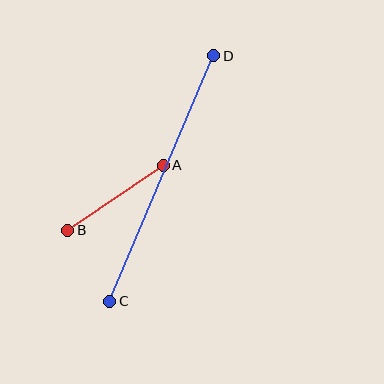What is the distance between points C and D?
The distance is approximately 266 pixels.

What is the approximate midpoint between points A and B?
The midpoint is at approximately (116, 198) pixels.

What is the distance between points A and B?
The distance is approximately 116 pixels.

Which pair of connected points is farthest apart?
Points C and D are farthest apart.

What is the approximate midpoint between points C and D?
The midpoint is at approximately (162, 179) pixels.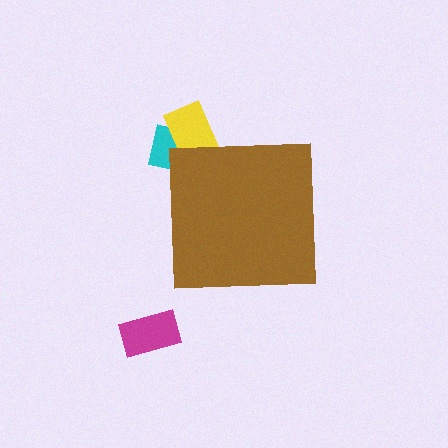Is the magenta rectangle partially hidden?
No, the magenta rectangle is fully visible.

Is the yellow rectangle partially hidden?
Yes, the yellow rectangle is partially hidden behind the brown square.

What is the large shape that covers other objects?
A brown square.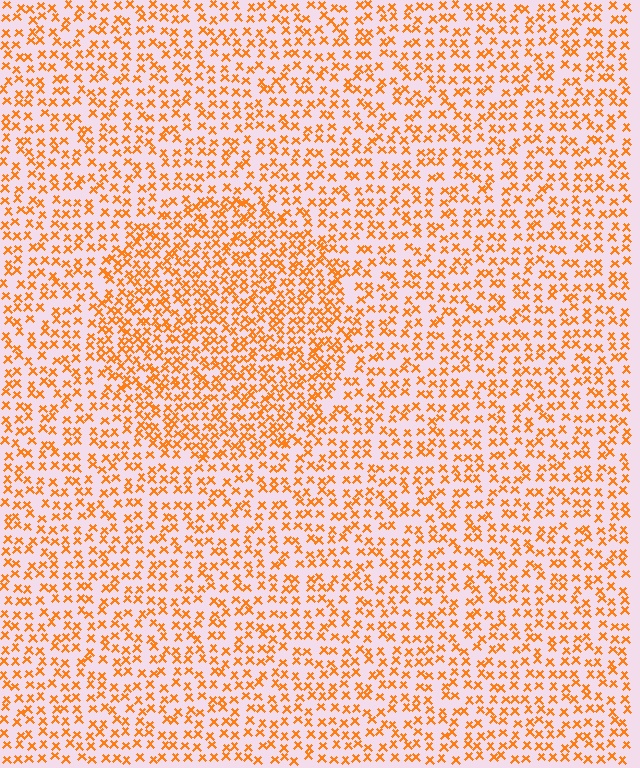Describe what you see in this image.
The image contains small orange elements arranged at two different densities. A circle-shaped region is visible where the elements are more densely packed than the surrounding area.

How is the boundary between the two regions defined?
The boundary is defined by a change in element density (approximately 1.6x ratio). All elements are the same color, size, and shape.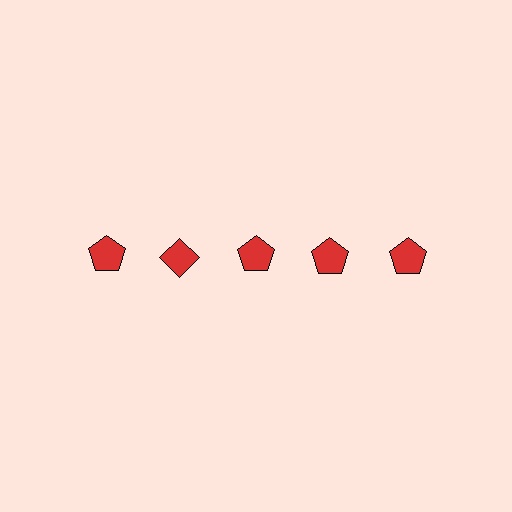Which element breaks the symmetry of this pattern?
The red diamond in the top row, second from left column breaks the symmetry. All other shapes are red pentagons.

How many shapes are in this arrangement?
There are 5 shapes arranged in a grid pattern.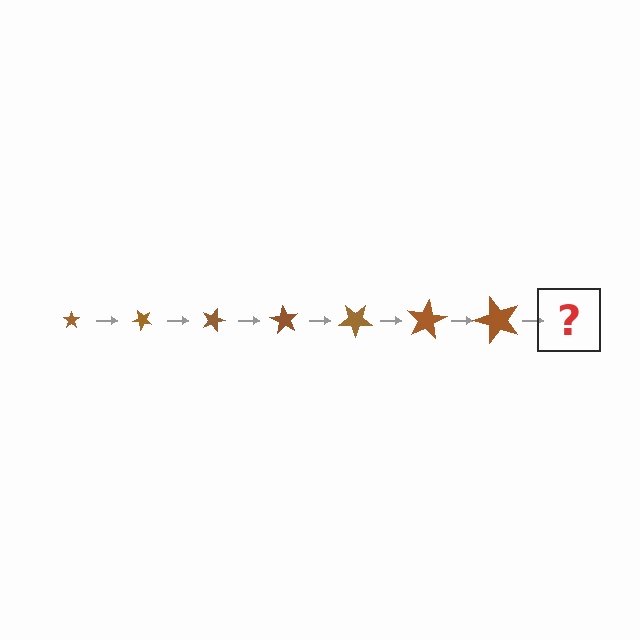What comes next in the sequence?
The next element should be a star, larger than the previous one and rotated 315 degrees from the start.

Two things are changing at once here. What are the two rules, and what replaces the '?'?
The two rules are that the star grows larger each step and it rotates 45 degrees each step. The '?' should be a star, larger than the previous one and rotated 315 degrees from the start.